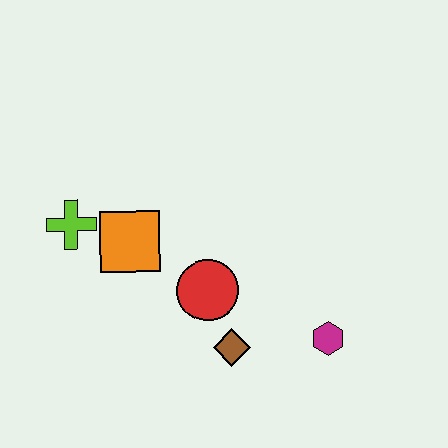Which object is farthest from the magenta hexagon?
The lime cross is farthest from the magenta hexagon.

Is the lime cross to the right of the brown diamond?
No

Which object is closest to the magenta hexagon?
The brown diamond is closest to the magenta hexagon.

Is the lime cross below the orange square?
No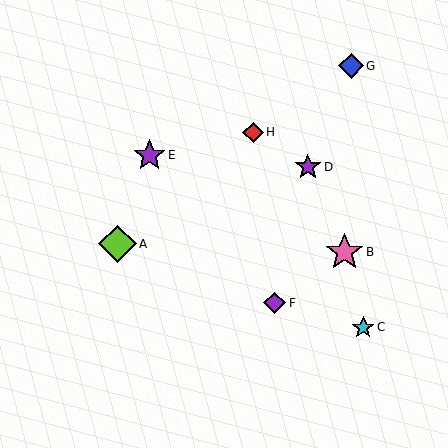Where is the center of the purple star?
The center of the purple star is at (308, 167).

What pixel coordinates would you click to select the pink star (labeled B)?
Click at (345, 252) to select the pink star B.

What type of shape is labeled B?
Shape B is a pink star.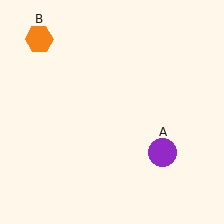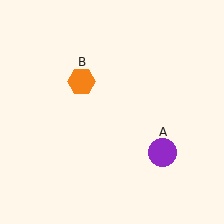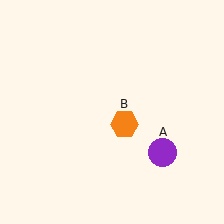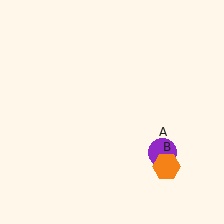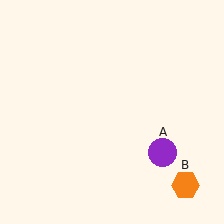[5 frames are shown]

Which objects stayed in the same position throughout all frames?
Purple circle (object A) remained stationary.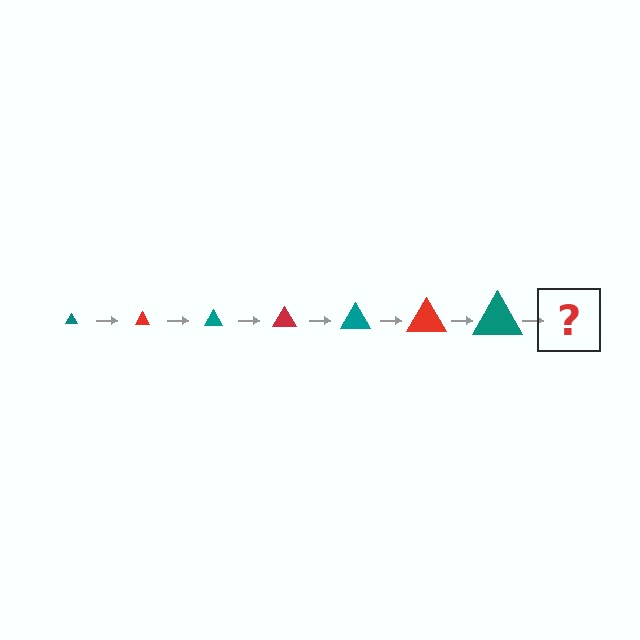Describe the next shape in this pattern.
It should be a red triangle, larger than the previous one.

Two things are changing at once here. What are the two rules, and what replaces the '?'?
The two rules are that the triangle grows larger each step and the color cycles through teal and red. The '?' should be a red triangle, larger than the previous one.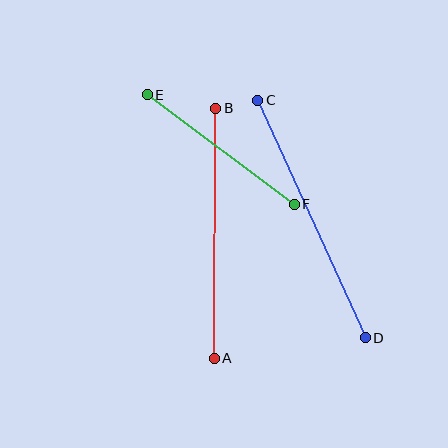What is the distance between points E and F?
The distance is approximately 184 pixels.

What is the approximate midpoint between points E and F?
The midpoint is at approximately (221, 150) pixels.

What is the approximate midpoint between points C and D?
The midpoint is at approximately (311, 219) pixels.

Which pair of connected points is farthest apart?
Points C and D are farthest apart.